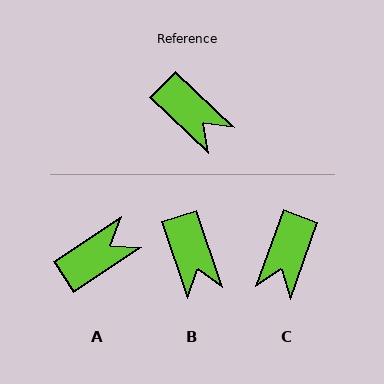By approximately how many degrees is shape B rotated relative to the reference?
Approximately 28 degrees clockwise.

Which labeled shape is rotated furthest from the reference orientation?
A, about 77 degrees away.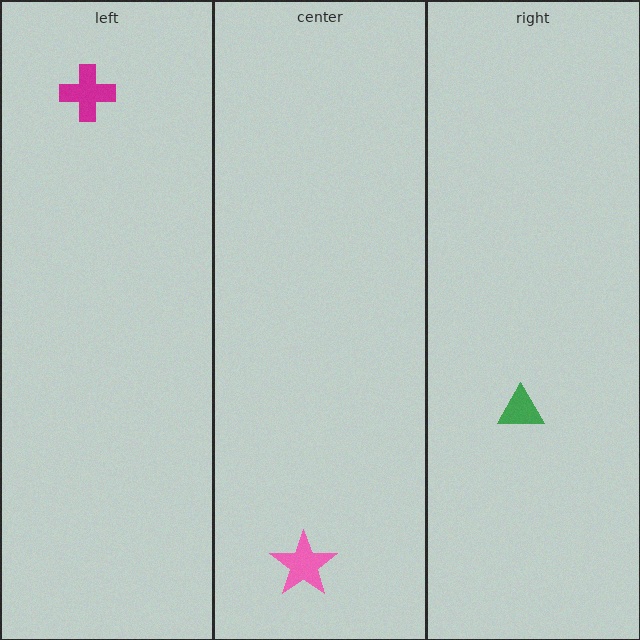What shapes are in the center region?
The pink star.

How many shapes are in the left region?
1.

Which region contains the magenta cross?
The left region.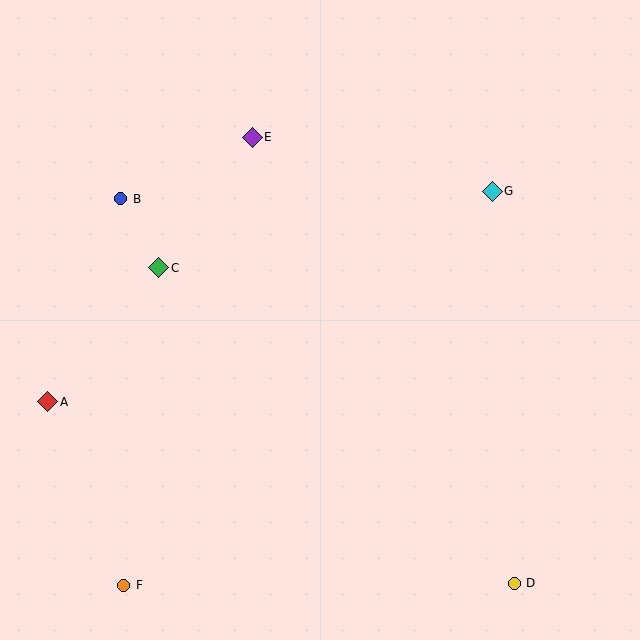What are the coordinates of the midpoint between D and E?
The midpoint between D and E is at (383, 360).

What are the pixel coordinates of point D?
Point D is at (514, 583).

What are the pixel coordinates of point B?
Point B is at (121, 199).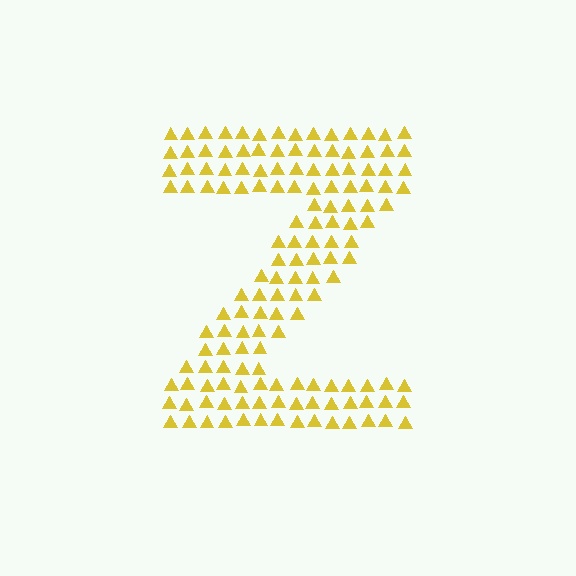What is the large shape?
The large shape is the letter Z.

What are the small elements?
The small elements are triangles.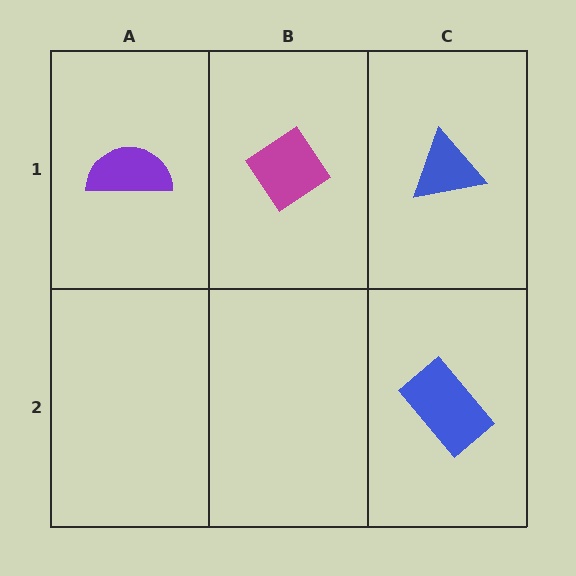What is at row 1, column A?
A purple semicircle.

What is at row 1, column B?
A magenta diamond.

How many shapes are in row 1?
3 shapes.